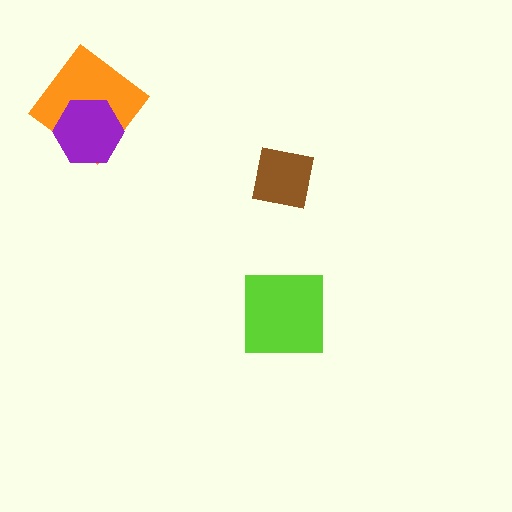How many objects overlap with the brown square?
0 objects overlap with the brown square.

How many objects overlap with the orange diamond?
1 object overlaps with the orange diamond.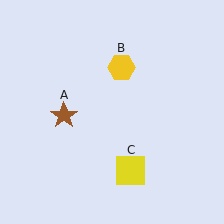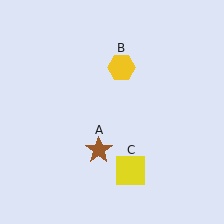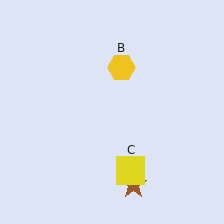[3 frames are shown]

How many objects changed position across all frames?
1 object changed position: brown star (object A).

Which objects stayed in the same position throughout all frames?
Yellow hexagon (object B) and yellow square (object C) remained stationary.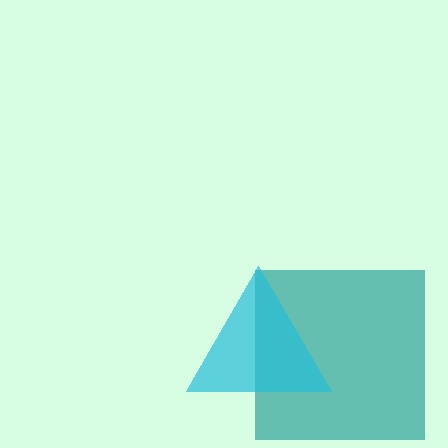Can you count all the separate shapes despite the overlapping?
Yes, there are 2 separate shapes.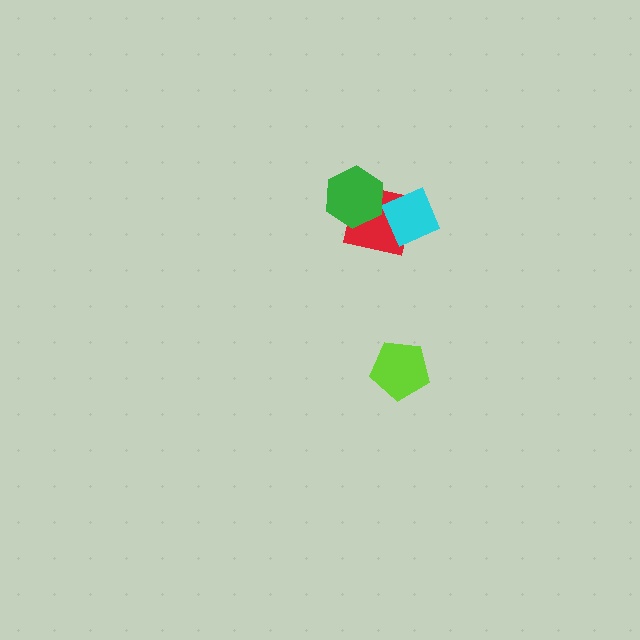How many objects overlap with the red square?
2 objects overlap with the red square.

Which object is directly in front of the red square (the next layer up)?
The cyan diamond is directly in front of the red square.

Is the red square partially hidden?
Yes, it is partially covered by another shape.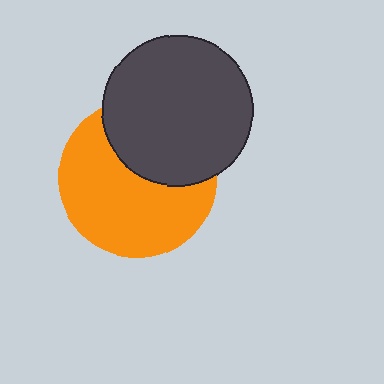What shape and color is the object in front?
The object in front is a dark gray circle.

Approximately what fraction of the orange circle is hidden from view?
Roughly 37% of the orange circle is hidden behind the dark gray circle.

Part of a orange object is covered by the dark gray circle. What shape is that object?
It is a circle.